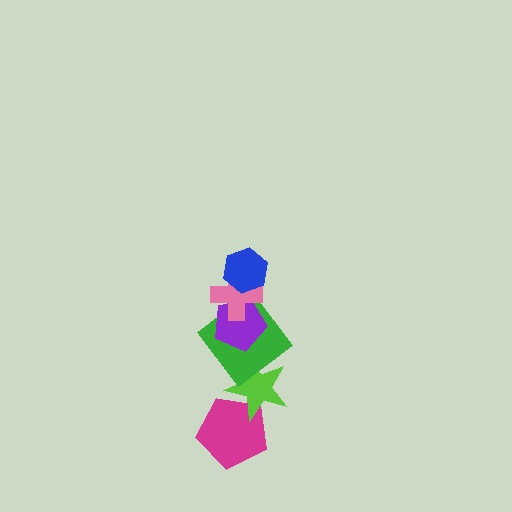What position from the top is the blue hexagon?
The blue hexagon is 1st from the top.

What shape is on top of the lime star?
The green diamond is on top of the lime star.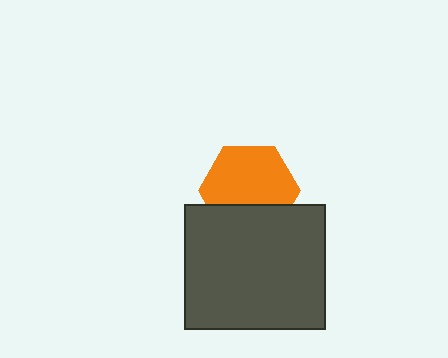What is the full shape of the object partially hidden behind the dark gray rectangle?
The partially hidden object is an orange hexagon.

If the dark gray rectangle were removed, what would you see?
You would see the complete orange hexagon.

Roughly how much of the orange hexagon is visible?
Most of it is visible (roughly 68%).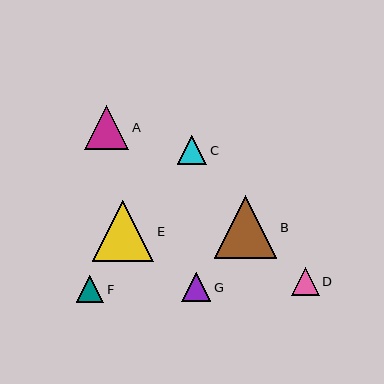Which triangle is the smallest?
Triangle F is the smallest with a size of approximately 28 pixels.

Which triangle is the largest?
Triangle B is the largest with a size of approximately 63 pixels.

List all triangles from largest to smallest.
From largest to smallest: B, E, A, C, G, D, F.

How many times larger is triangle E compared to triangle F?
Triangle E is approximately 2.2 times the size of triangle F.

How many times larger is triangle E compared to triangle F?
Triangle E is approximately 2.2 times the size of triangle F.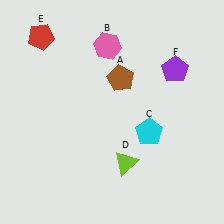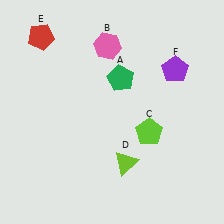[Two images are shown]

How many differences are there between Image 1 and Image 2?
There are 2 differences between the two images.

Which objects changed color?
A changed from brown to green. C changed from cyan to lime.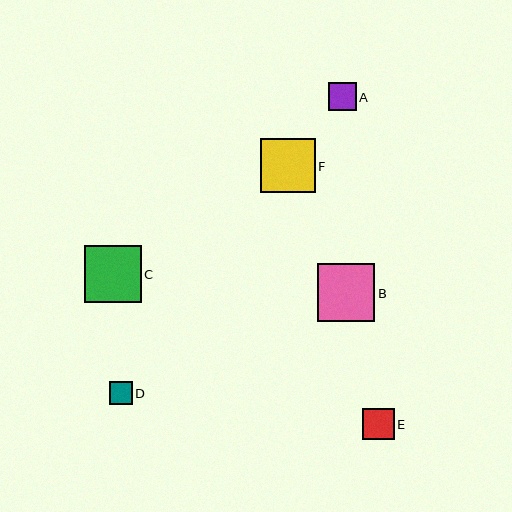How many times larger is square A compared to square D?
Square A is approximately 1.2 times the size of square D.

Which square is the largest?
Square B is the largest with a size of approximately 58 pixels.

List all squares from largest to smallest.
From largest to smallest: B, C, F, E, A, D.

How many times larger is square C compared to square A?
Square C is approximately 2.0 times the size of square A.